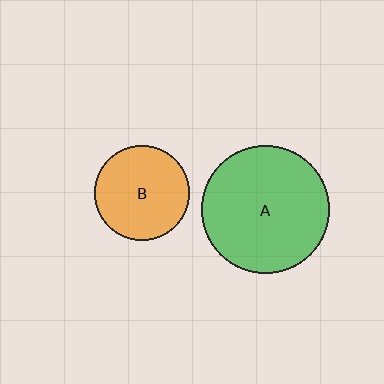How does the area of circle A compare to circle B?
Approximately 1.8 times.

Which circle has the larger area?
Circle A (green).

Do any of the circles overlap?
No, none of the circles overlap.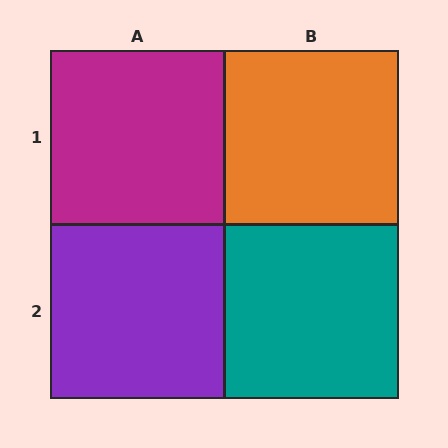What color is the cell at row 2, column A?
Purple.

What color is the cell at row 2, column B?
Teal.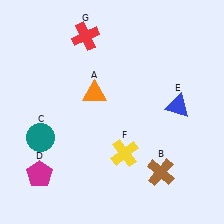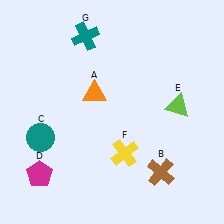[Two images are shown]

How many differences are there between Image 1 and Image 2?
There are 2 differences between the two images.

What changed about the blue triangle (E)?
In Image 1, E is blue. In Image 2, it changed to lime.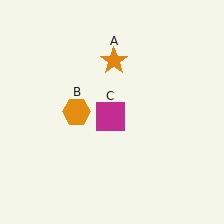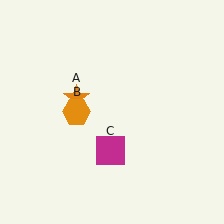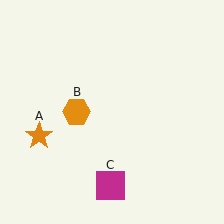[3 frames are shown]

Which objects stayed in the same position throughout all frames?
Orange hexagon (object B) remained stationary.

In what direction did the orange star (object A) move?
The orange star (object A) moved down and to the left.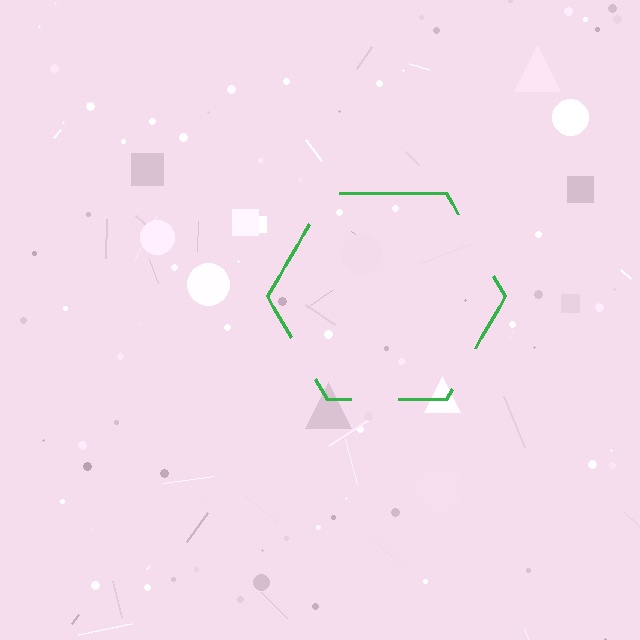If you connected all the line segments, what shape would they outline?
They would outline a hexagon.